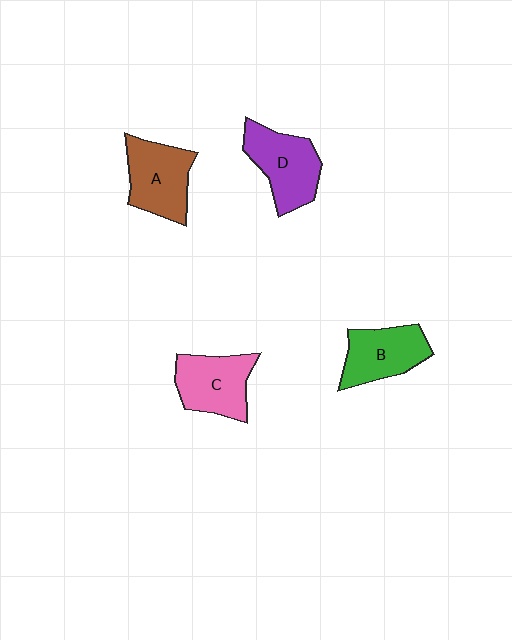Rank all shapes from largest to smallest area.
From largest to smallest: D (purple), A (brown), C (pink), B (green).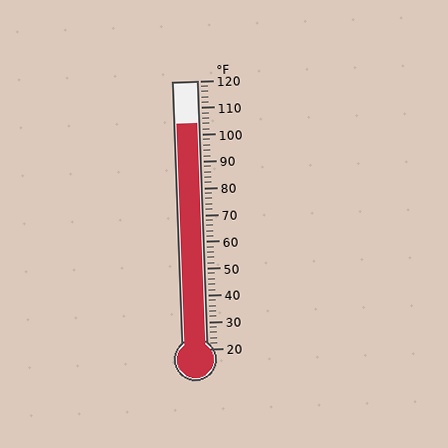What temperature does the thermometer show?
The thermometer shows approximately 104°F.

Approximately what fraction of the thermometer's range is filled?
The thermometer is filled to approximately 85% of its range.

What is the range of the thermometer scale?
The thermometer scale ranges from 20°F to 120°F.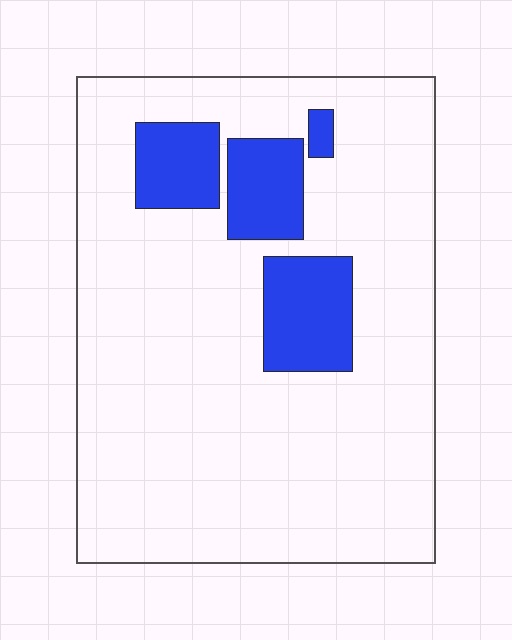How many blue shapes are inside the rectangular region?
4.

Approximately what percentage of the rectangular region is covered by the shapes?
Approximately 15%.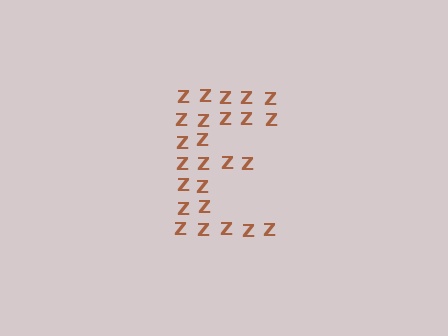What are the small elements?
The small elements are letter Z's.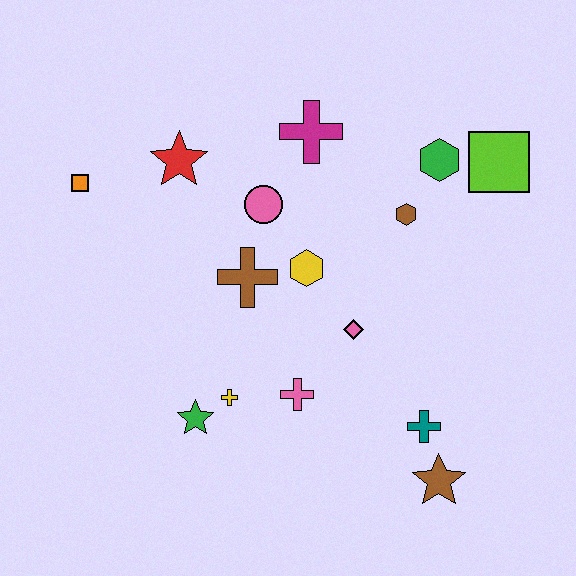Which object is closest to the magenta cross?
The pink circle is closest to the magenta cross.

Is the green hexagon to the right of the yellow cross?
Yes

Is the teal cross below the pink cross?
Yes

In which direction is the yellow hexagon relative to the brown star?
The yellow hexagon is above the brown star.